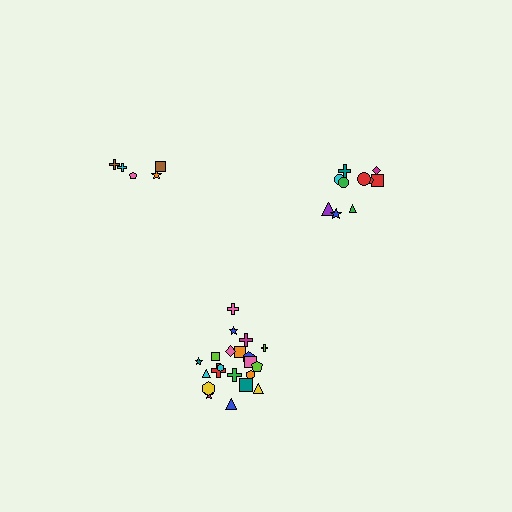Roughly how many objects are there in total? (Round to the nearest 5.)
Roughly 35 objects in total.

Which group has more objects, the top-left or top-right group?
The top-right group.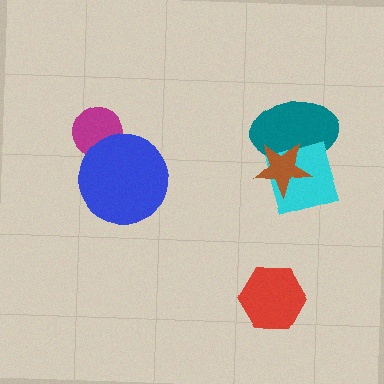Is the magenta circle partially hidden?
Yes, it is partially covered by another shape.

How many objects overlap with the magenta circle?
1 object overlaps with the magenta circle.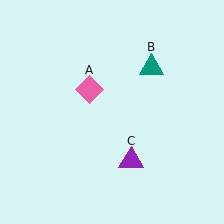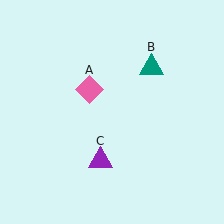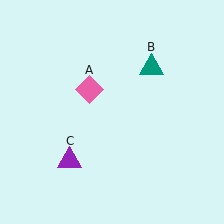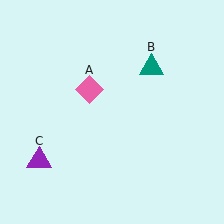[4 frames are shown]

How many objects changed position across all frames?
1 object changed position: purple triangle (object C).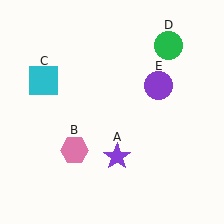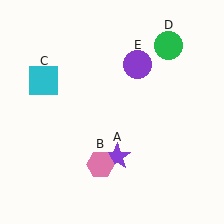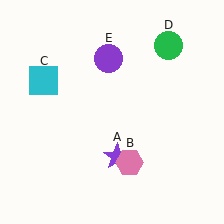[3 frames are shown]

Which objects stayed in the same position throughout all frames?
Purple star (object A) and cyan square (object C) and green circle (object D) remained stationary.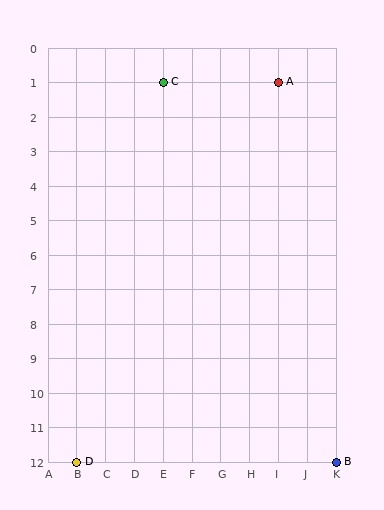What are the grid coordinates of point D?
Point D is at grid coordinates (B, 12).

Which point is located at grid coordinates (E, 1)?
Point C is at (E, 1).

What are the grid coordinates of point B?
Point B is at grid coordinates (K, 12).